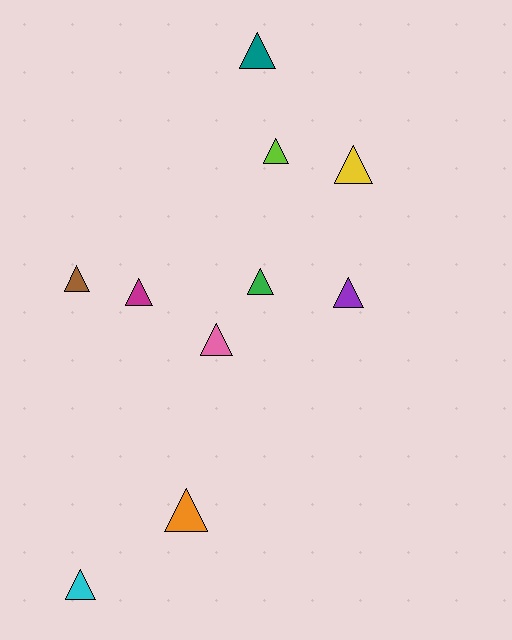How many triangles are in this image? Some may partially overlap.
There are 10 triangles.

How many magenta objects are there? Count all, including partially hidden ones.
There is 1 magenta object.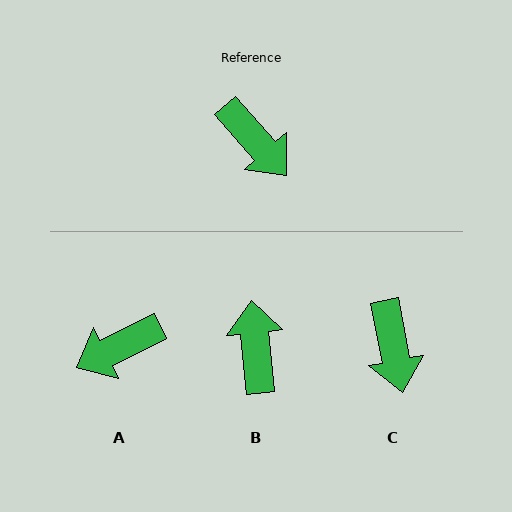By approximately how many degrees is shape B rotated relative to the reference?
Approximately 145 degrees counter-clockwise.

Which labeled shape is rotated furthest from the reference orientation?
B, about 145 degrees away.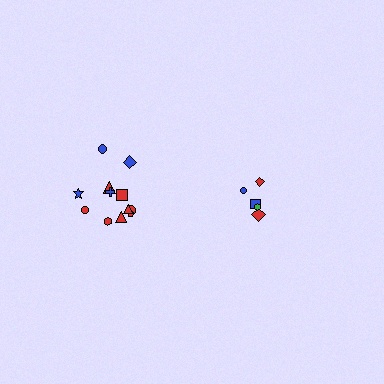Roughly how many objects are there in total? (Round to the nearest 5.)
Roughly 15 objects in total.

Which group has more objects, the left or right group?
The left group.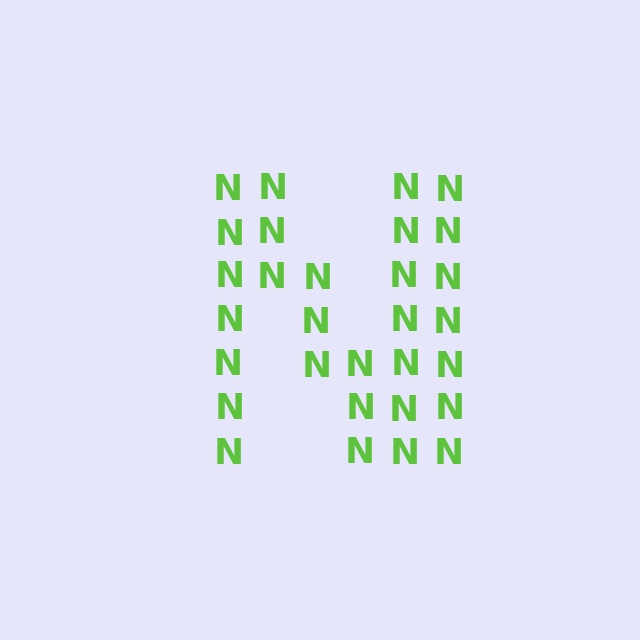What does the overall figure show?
The overall figure shows the letter N.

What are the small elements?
The small elements are letter N's.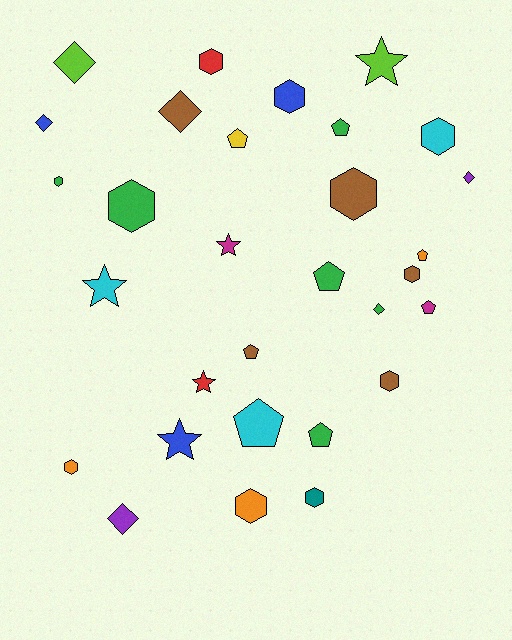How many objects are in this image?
There are 30 objects.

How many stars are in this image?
There are 5 stars.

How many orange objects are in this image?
There are 3 orange objects.